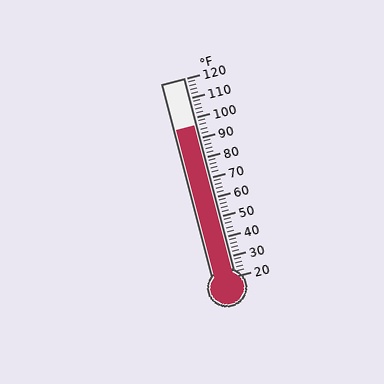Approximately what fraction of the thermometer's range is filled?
The thermometer is filled to approximately 75% of its range.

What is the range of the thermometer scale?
The thermometer scale ranges from 20°F to 120°F.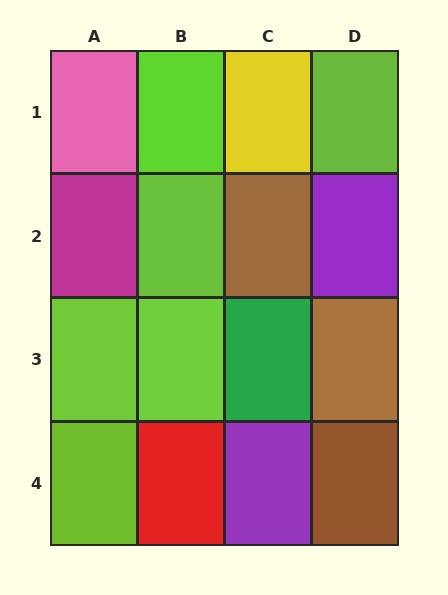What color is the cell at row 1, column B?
Lime.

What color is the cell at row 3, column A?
Lime.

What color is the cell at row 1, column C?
Yellow.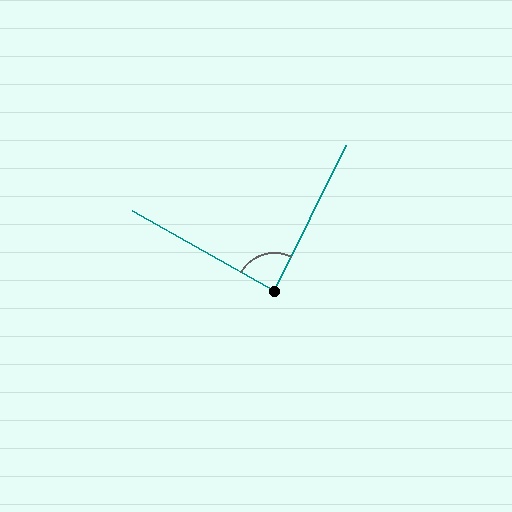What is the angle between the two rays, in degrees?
Approximately 87 degrees.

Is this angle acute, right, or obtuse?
It is approximately a right angle.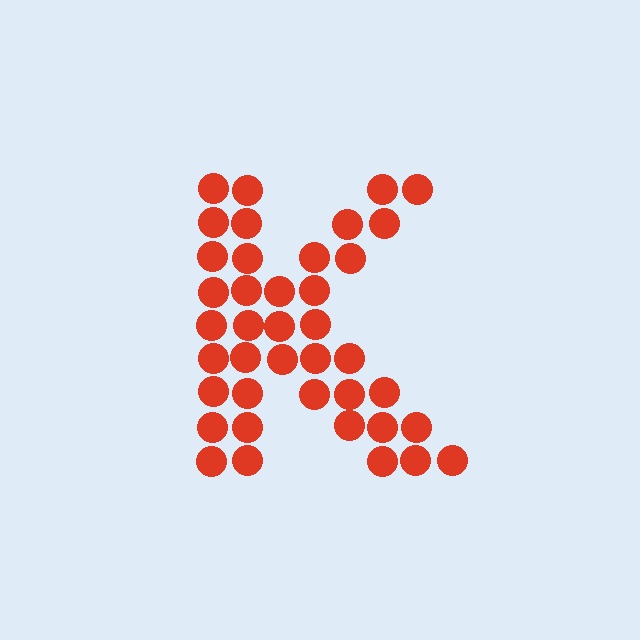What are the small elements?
The small elements are circles.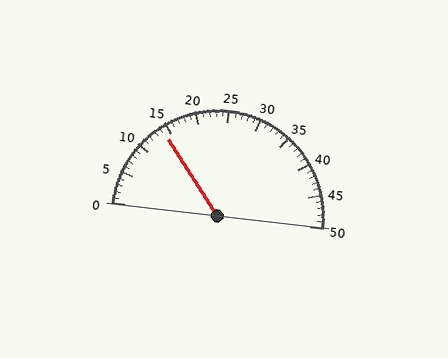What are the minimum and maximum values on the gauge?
The gauge ranges from 0 to 50.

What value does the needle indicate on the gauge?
The needle indicates approximately 14.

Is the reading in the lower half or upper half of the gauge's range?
The reading is in the lower half of the range (0 to 50).